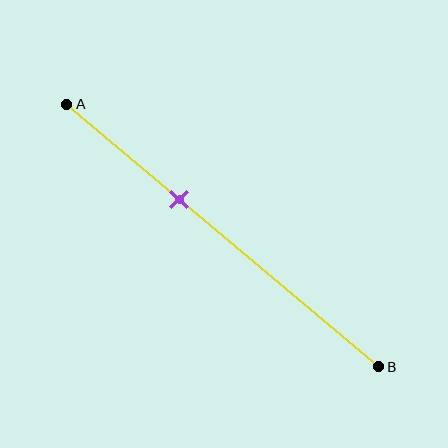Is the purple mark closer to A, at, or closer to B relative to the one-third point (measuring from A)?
The purple mark is approximately at the one-third point of segment AB.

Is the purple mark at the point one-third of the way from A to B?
Yes, the mark is approximately at the one-third point.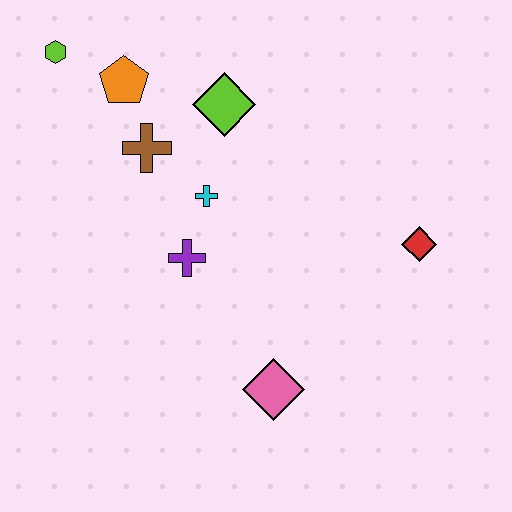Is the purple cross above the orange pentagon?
No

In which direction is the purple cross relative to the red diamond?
The purple cross is to the left of the red diamond.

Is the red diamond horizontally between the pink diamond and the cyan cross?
No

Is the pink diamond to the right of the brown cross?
Yes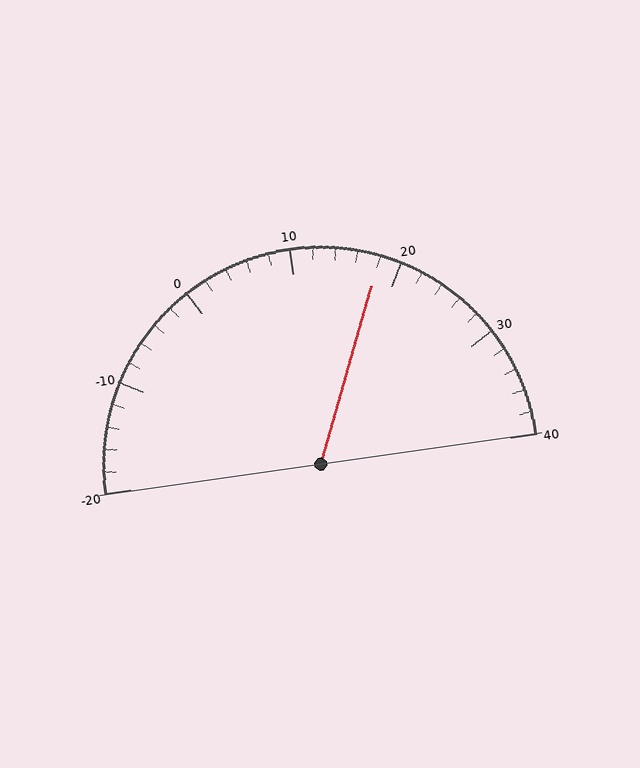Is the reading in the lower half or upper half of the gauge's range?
The reading is in the upper half of the range (-20 to 40).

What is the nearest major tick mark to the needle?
The nearest major tick mark is 20.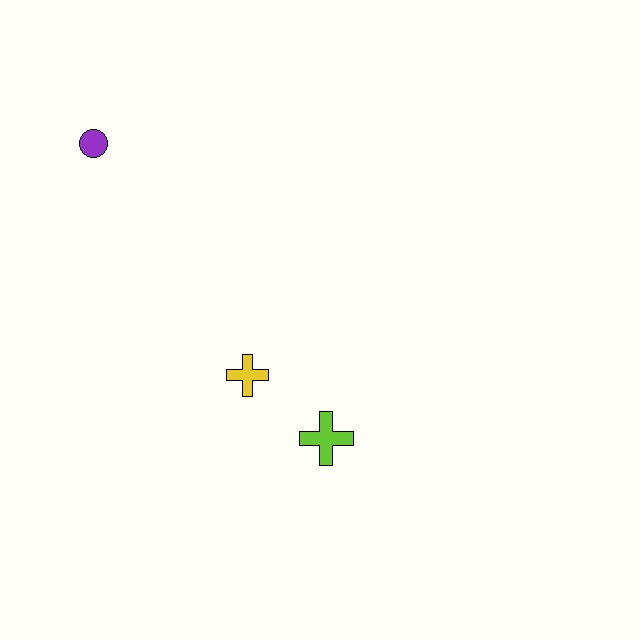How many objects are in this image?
There are 3 objects.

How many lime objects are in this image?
There is 1 lime object.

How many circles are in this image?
There is 1 circle.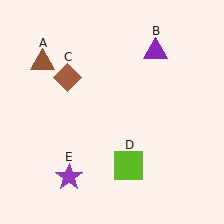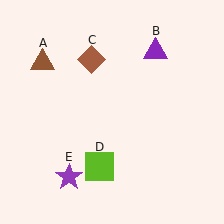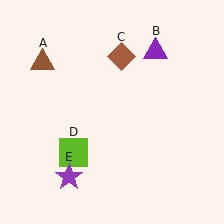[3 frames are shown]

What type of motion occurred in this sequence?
The brown diamond (object C), lime square (object D) rotated clockwise around the center of the scene.